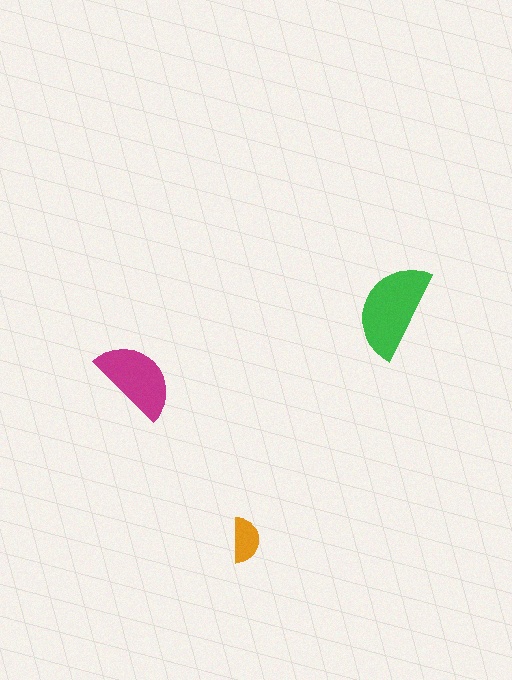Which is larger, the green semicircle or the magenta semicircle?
The green one.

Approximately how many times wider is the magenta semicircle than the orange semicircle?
About 2 times wider.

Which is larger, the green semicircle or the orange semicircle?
The green one.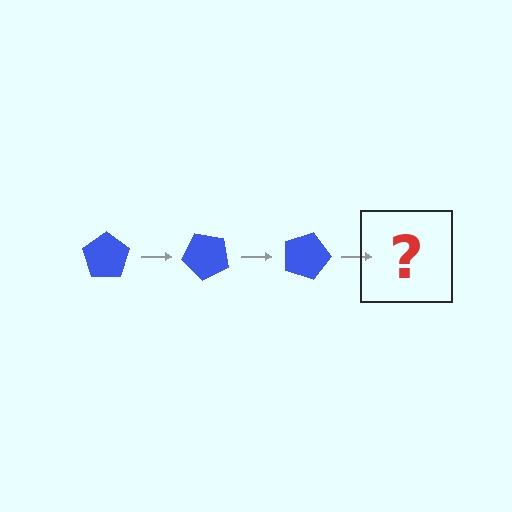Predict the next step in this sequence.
The next step is a blue pentagon rotated 135 degrees.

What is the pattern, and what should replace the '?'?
The pattern is that the pentagon rotates 45 degrees each step. The '?' should be a blue pentagon rotated 135 degrees.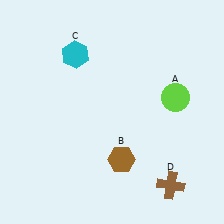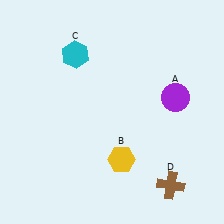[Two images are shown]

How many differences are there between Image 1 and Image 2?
There are 2 differences between the two images.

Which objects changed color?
A changed from lime to purple. B changed from brown to yellow.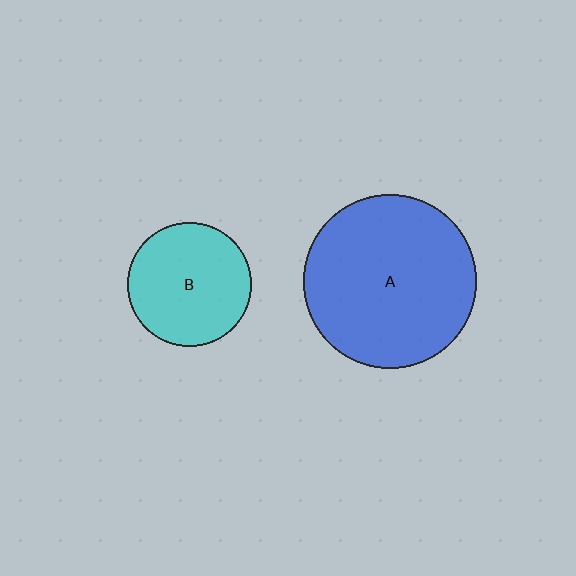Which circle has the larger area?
Circle A (blue).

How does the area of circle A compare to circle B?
Approximately 2.0 times.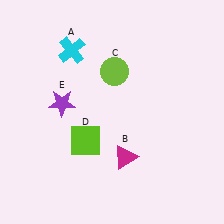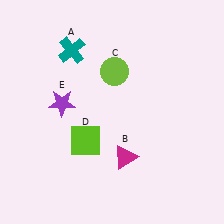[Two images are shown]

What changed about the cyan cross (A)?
In Image 1, A is cyan. In Image 2, it changed to teal.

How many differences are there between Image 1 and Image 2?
There is 1 difference between the two images.